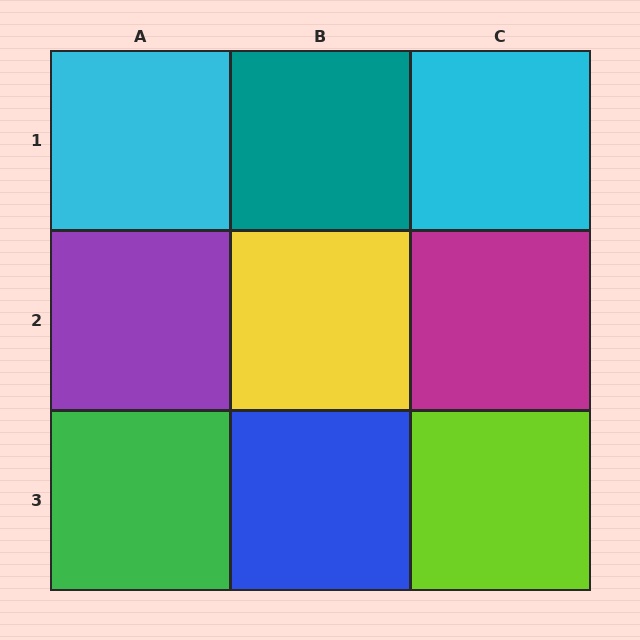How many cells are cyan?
2 cells are cyan.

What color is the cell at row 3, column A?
Green.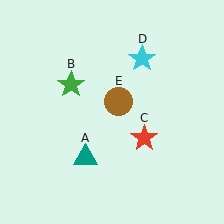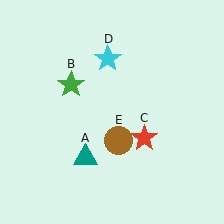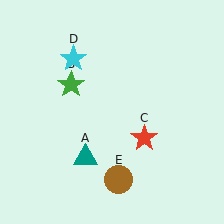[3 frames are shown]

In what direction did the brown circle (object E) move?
The brown circle (object E) moved down.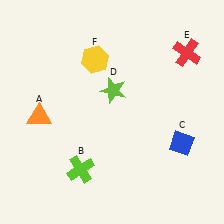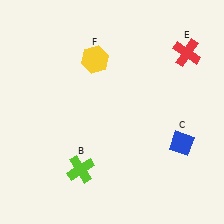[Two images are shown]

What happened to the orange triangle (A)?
The orange triangle (A) was removed in Image 2. It was in the bottom-left area of Image 1.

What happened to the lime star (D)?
The lime star (D) was removed in Image 2. It was in the top-right area of Image 1.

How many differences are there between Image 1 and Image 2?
There are 2 differences between the two images.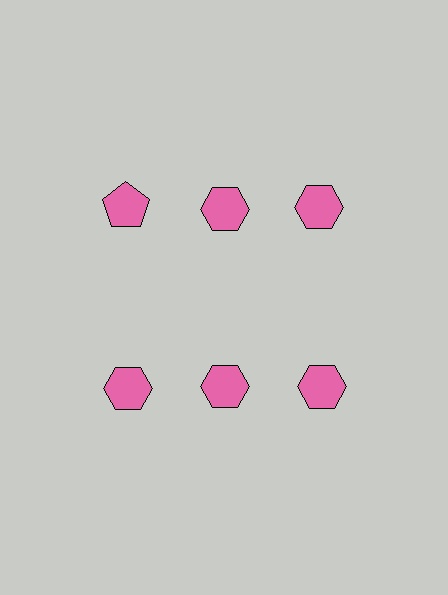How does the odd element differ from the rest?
It has a different shape: pentagon instead of hexagon.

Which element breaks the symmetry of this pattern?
The pink pentagon in the top row, leftmost column breaks the symmetry. All other shapes are pink hexagons.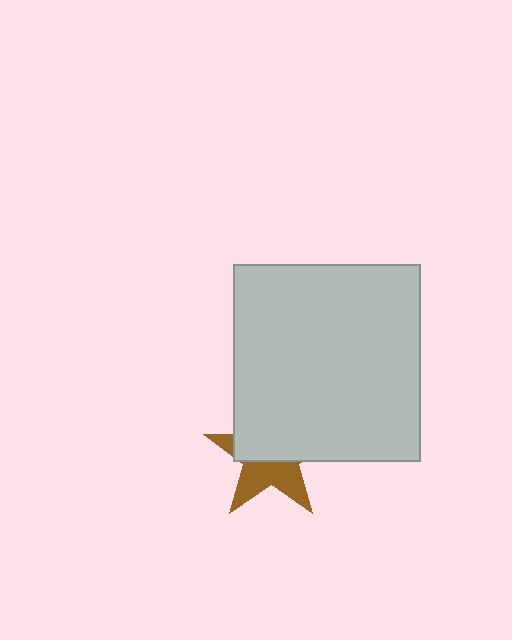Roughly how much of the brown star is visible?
About half of it is visible (roughly 46%).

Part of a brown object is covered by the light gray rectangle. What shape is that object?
It is a star.